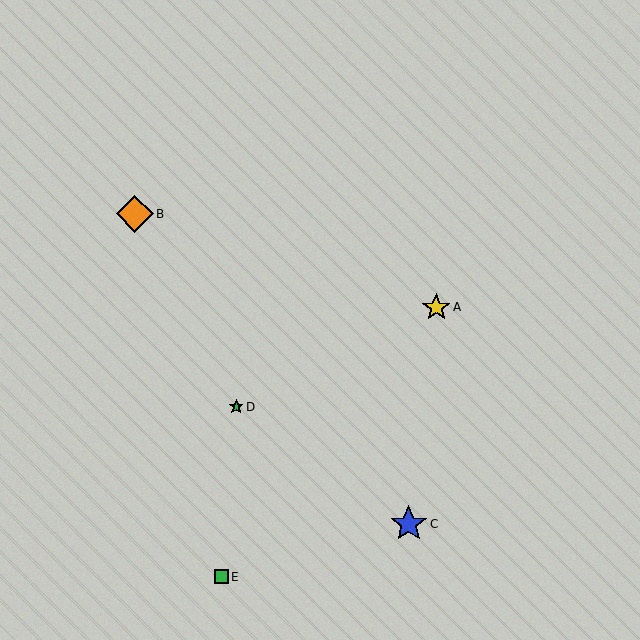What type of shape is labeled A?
Shape A is a yellow star.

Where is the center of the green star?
The center of the green star is at (236, 407).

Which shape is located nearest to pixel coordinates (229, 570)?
The green square (labeled E) at (221, 577) is nearest to that location.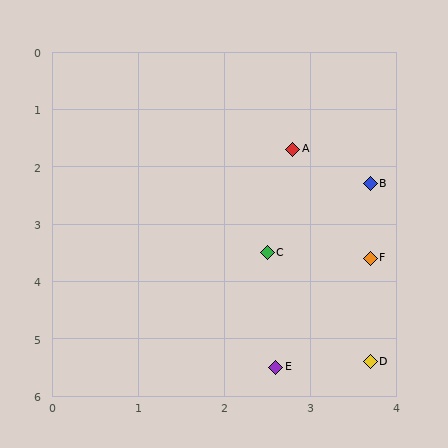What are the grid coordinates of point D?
Point D is at approximately (3.7, 5.4).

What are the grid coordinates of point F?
Point F is at approximately (3.7, 3.6).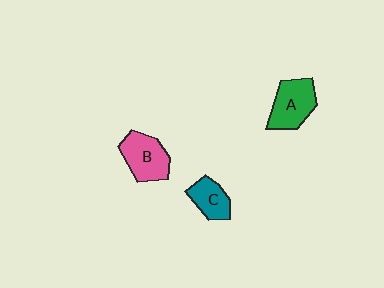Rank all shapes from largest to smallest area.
From largest to smallest: A (green), B (pink), C (teal).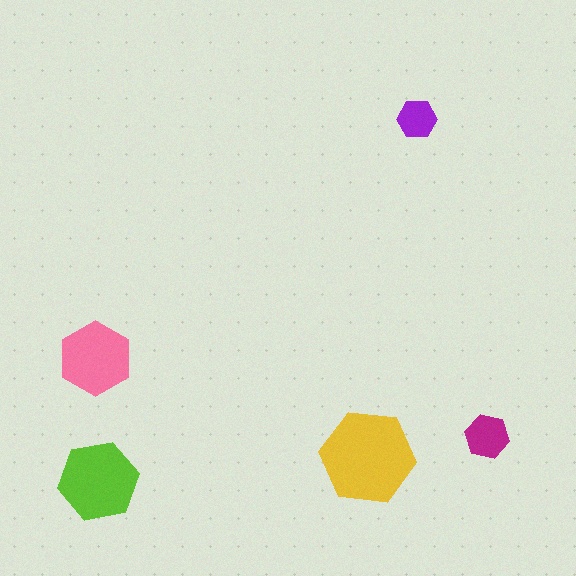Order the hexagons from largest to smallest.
the yellow one, the lime one, the pink one, the magenta one, the purple one.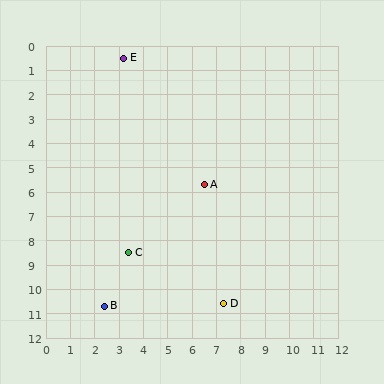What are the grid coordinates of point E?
Point E is at approximately (3.2, 0.5).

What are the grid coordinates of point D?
Point D is at approximately (7.3, 10.6).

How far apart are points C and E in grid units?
Points C and E are about 8.0 grid units apart.